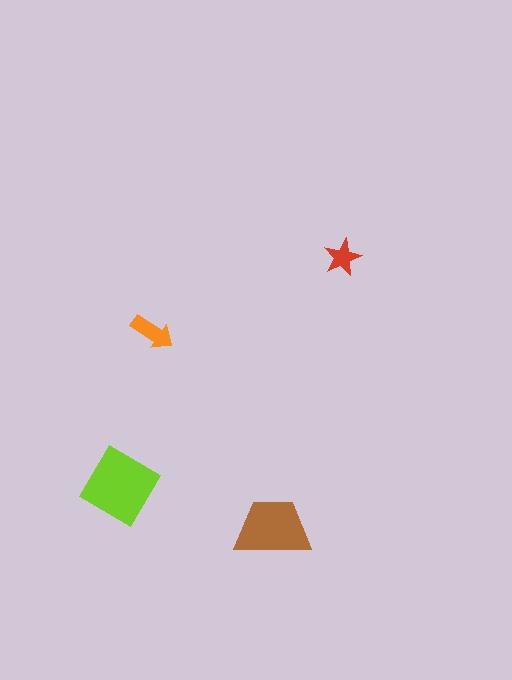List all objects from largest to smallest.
The lime diamond, the brown trapezoid, the orange arrow, the red star.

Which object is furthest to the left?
The lime diamond is leftmost.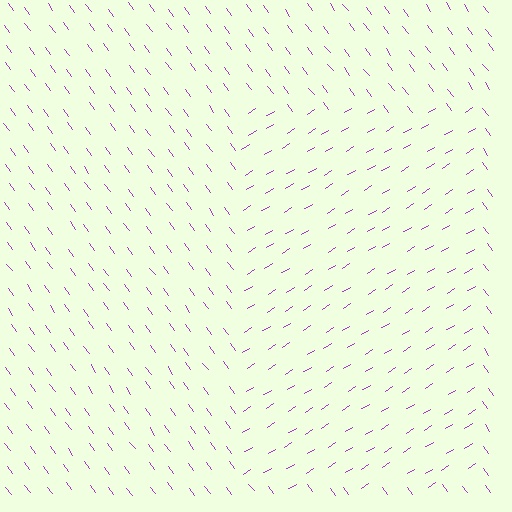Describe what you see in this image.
The image is filled with small purple line segments. A rectangle region in the image has lines oriented differently from the surrounding lines, creating a visible texture boundary.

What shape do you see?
I see a rectangle.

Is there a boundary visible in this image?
Yes, there is a texture boundary formed by a change in line orientation.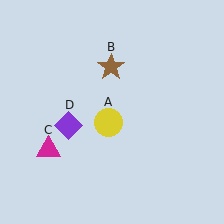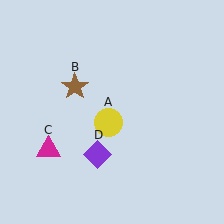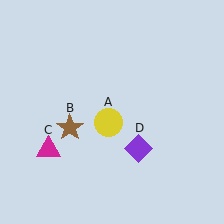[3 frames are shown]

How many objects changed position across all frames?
2 objects changed position: brown star (object B), purple diamond (object D).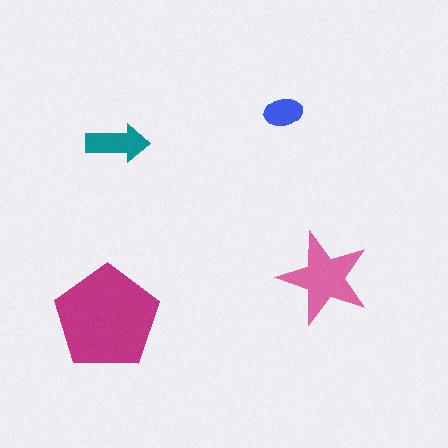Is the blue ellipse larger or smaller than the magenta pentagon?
Smaller.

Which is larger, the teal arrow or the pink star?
The pink star.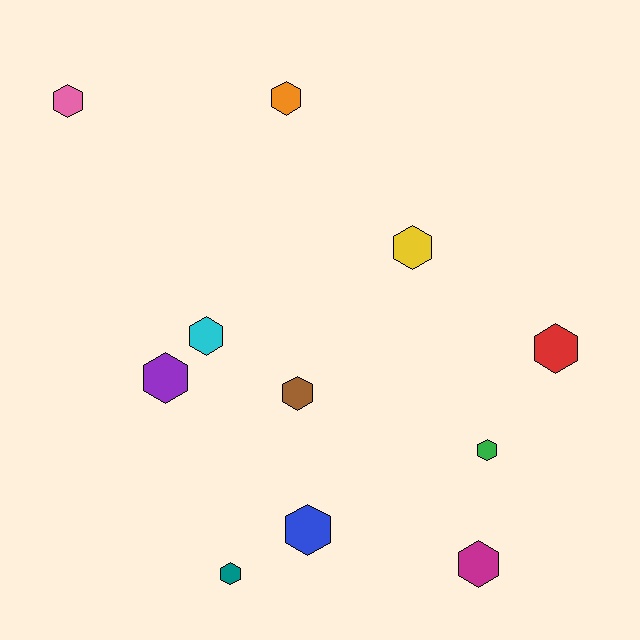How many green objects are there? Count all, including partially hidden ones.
There is 1 green object.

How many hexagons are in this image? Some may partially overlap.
There are 11 hexagons.